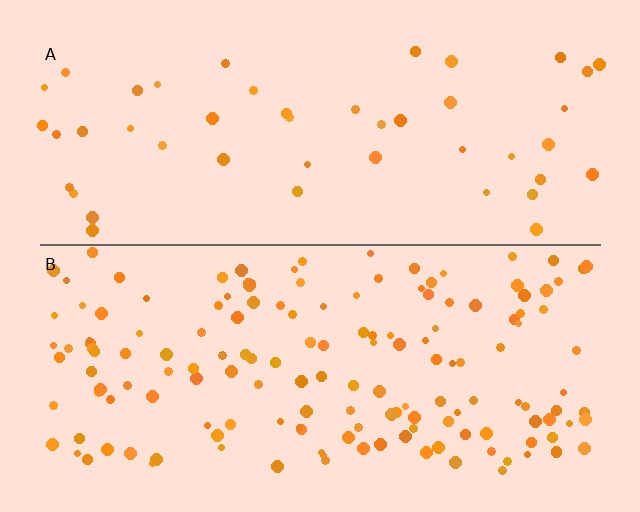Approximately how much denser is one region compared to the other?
Approximately 3.3× — region B over region A.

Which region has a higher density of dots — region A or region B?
B (the bottom).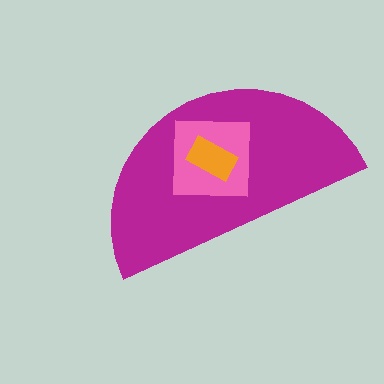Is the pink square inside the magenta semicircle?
Yes.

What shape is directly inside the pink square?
The orange rectangle.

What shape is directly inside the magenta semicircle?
The pink square.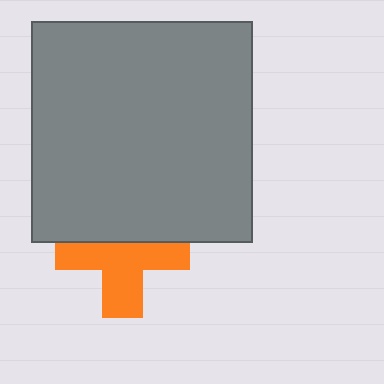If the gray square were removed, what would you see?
You would see the complete orange cross.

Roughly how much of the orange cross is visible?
About half of it is visible (roughly 59%).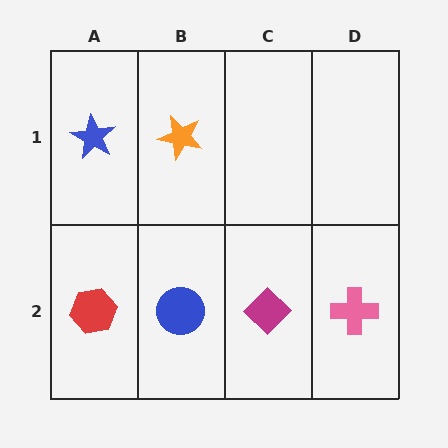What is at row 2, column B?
A blue circle.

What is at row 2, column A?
A red hexagon.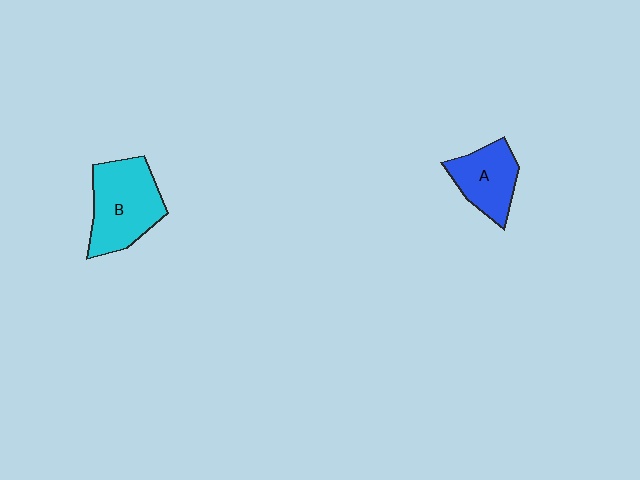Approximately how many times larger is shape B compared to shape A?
Approximately 1.5 times.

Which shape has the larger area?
Shape B (cyan).